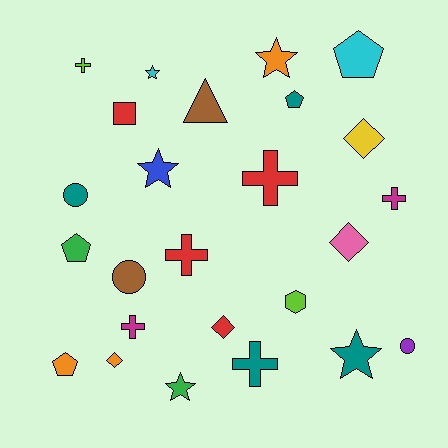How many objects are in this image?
There are 25 objects.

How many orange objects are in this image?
There are 3 orange objects.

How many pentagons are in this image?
There are 4 pentagons.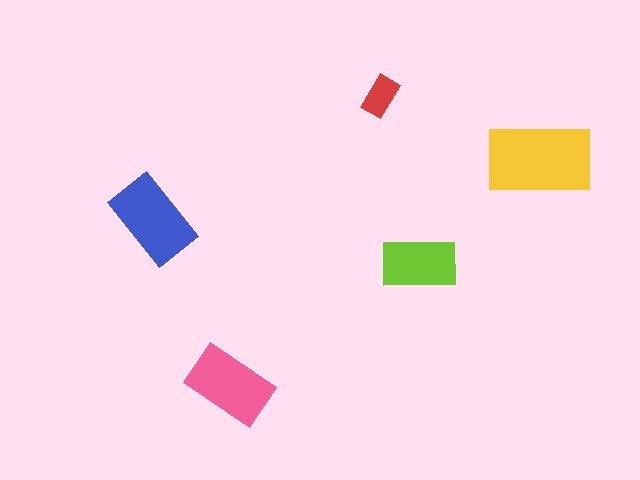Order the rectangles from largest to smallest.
the yellow one, the blue one, the pink one, the lime one, the red one.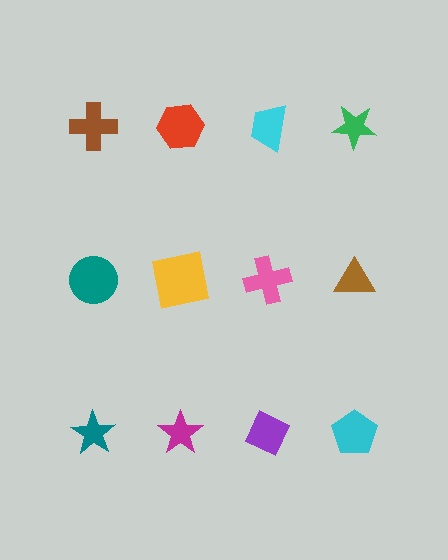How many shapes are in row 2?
4 shapes.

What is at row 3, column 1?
A teal star.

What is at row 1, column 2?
A red hexagon.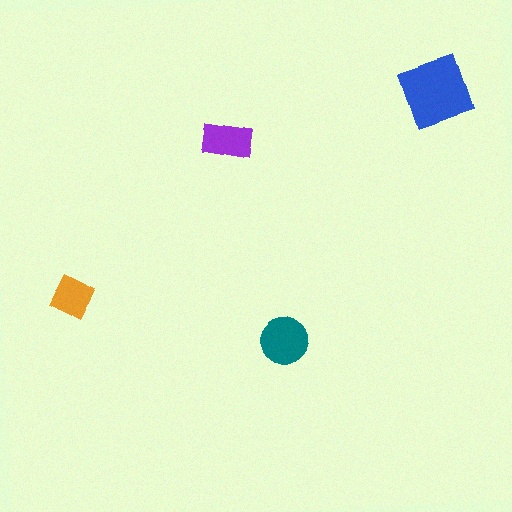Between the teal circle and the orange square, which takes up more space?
The teal circle.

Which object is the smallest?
The orange square.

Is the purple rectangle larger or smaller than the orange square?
Larger.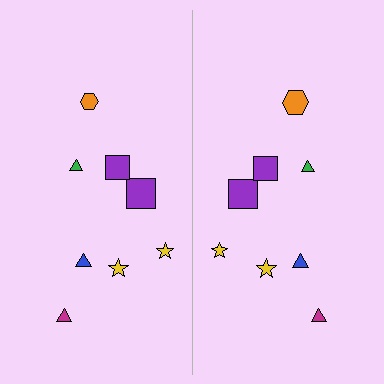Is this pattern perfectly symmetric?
No, the pattern is not perfectly symmetric. The orange hexagon on the right side has a different size than its mirror counterpart.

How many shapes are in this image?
There are 16 shapes in this image.